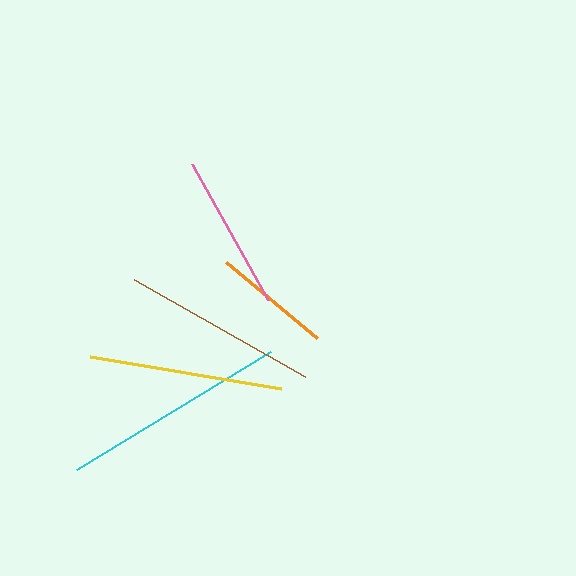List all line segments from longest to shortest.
From longest to shortest: cyan, brown, yellow, pink, orange.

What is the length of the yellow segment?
The yellow segment is approximately 194 pixels long.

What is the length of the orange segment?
The orange segment is approximately 118 pixels long.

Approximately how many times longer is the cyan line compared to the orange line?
The cyan line is approximately 1.9 times the length of the orange line.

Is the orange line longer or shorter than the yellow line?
The yellow line is longer than the orange line.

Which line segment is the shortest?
The orange line is the shortest at approximately 118 pixels.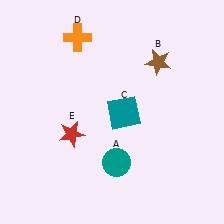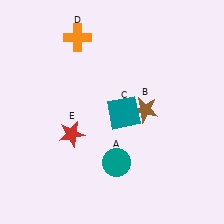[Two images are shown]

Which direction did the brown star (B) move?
The brown star (B) moved down.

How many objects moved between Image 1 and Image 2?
1 object moved between the two images.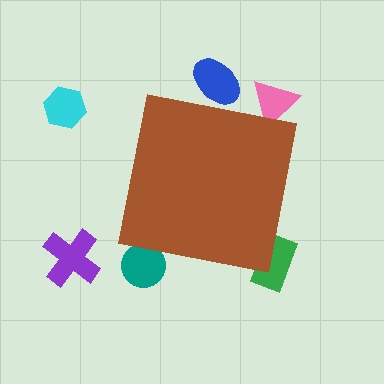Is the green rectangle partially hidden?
Yes, the green rectangle is partially hidden behind the brown square.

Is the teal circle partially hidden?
Yes, the teal circle is partially hidden behind the brown square.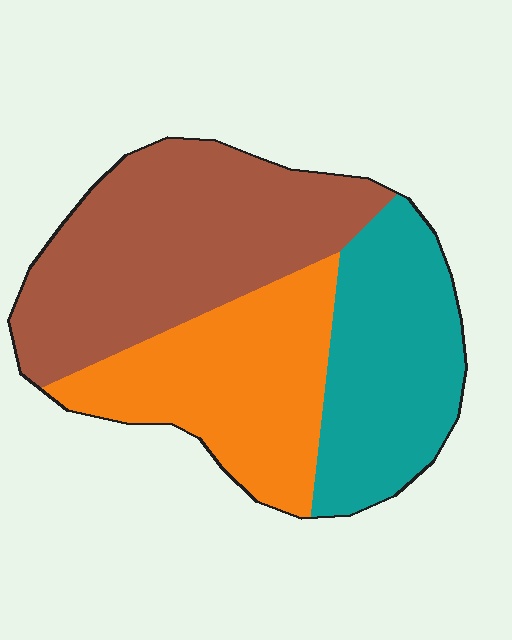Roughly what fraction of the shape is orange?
Orange takes up about one third (1/3) of the shape.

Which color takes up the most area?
Brown, at roughly 40%.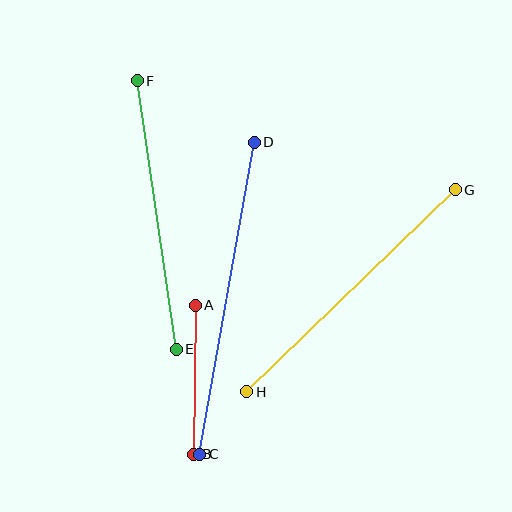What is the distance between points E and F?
The distance is approximately 272 pixels.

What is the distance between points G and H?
The distance is approximately 290 pixels.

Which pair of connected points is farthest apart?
Points C and D are farthest apart.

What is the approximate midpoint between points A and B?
The midpoint is at approximately (194, 380) pixels.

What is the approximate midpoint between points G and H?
The midpoint is at approximately (351, 291) pixels.